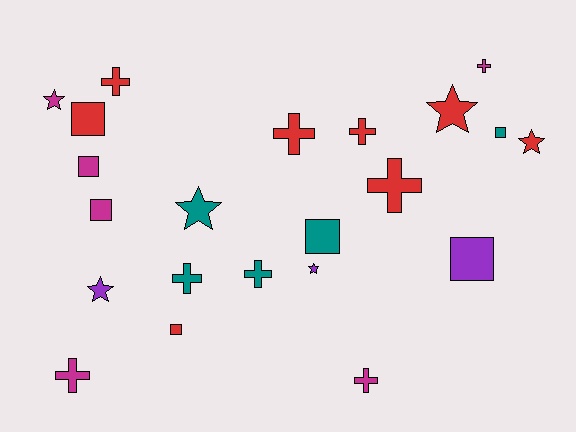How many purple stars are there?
There are 2 purple stars.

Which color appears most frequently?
Red, with 8 objects.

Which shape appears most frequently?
Cross, with 9 objects.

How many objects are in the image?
There are 22 objects.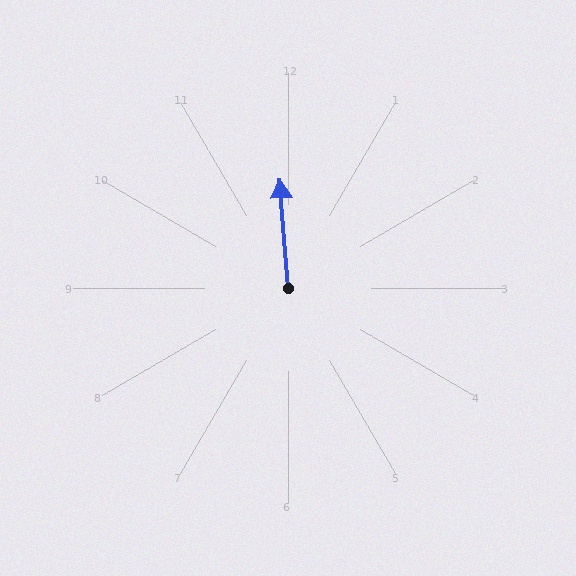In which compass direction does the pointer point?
North.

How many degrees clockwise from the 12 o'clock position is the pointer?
Approximately 356 degrees.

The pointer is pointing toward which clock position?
Roughly 12 o'clock.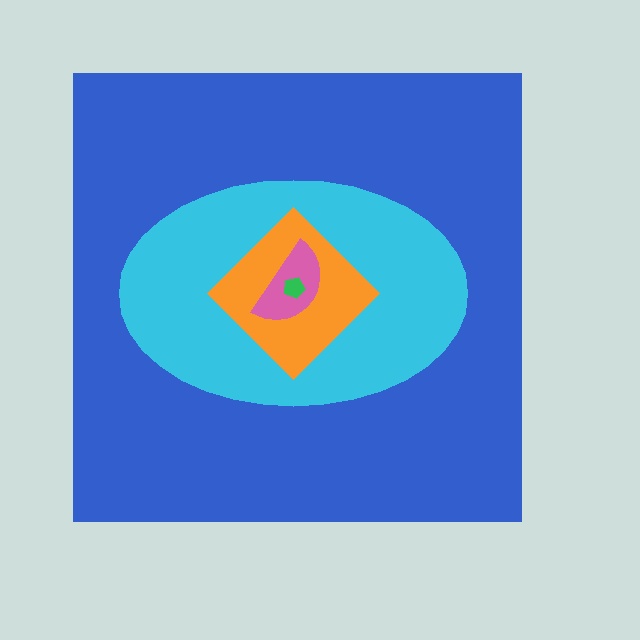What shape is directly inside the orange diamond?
The pink semicircle.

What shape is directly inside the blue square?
The cyan ellipse.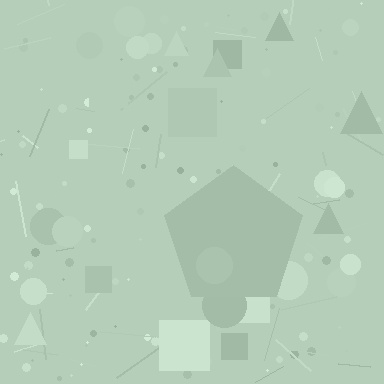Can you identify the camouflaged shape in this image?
The camouflaged shape is a pentagon.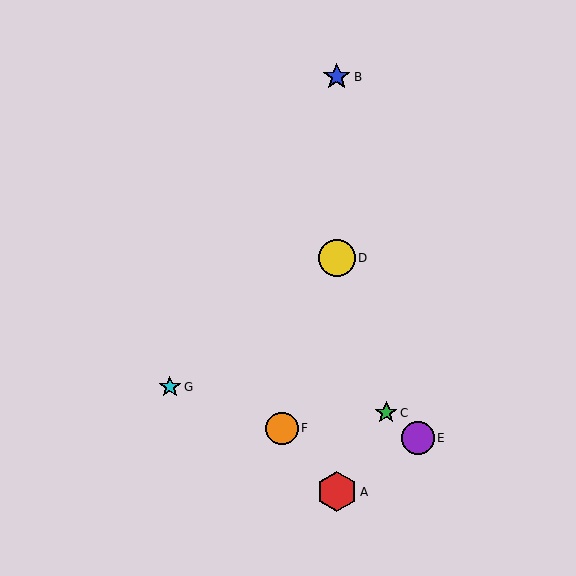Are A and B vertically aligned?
Yes, both are at x≈337.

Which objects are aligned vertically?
Objects A, B, D are aligned vertically.